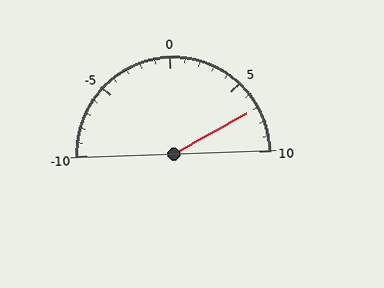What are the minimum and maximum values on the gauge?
The gauge ranges from -10 to 10.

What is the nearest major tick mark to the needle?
The nearest major tick mark is 5.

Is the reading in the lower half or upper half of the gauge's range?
The reading is in the upper half of the range (-10 to 10).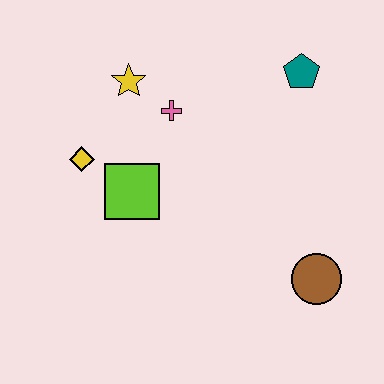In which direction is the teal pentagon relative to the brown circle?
The teal pentagon is above the brown circle.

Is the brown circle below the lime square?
Yes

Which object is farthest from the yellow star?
The brown circle is farthest from the yellow star.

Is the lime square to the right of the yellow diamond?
Yes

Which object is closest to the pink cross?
The yellow star is closest to the pink cross.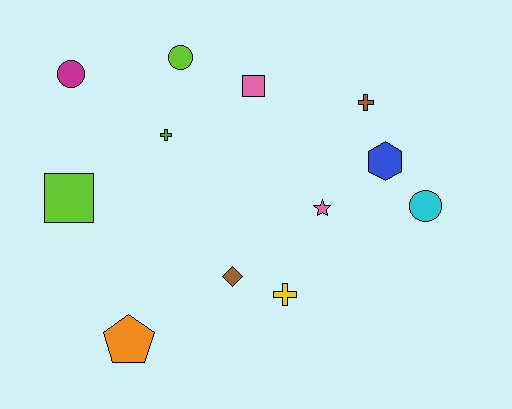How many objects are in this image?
There are 12 objects.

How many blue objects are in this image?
There is 1 blue object.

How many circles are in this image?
There are 3 circles.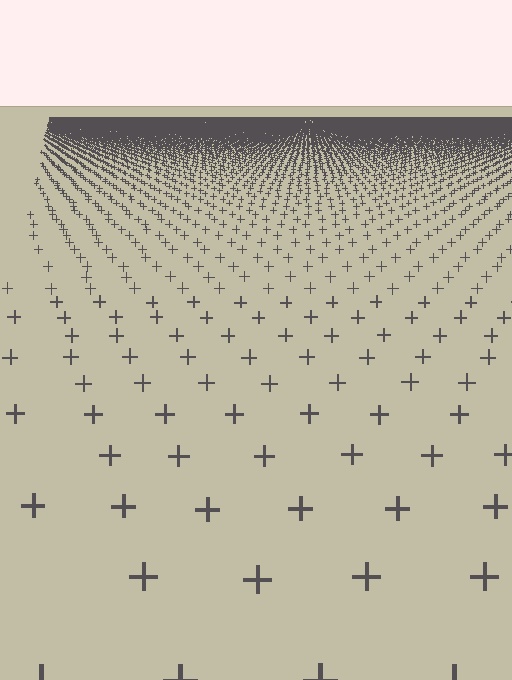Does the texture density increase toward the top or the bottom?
Density increases toward the top.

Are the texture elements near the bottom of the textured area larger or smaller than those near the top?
Larger. Near the bottom, elements are closer to the viewer and appear at a bigger on-screen size.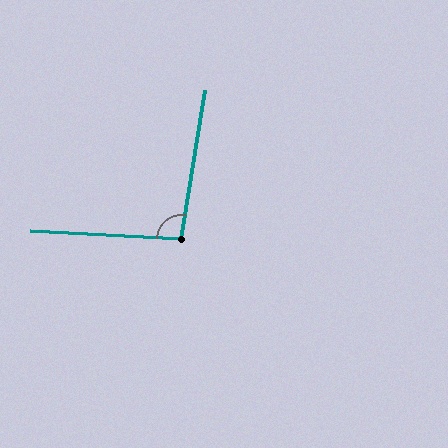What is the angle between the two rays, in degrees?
Approximately 96 degrees.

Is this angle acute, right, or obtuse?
It is obtuse.